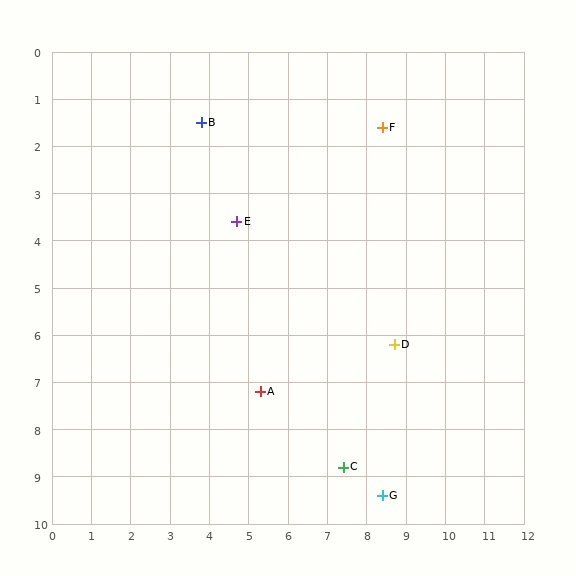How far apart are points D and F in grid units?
Points D and F are about 4.6 grid units apart.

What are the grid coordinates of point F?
Point F is at approximately (8.4, 1.6).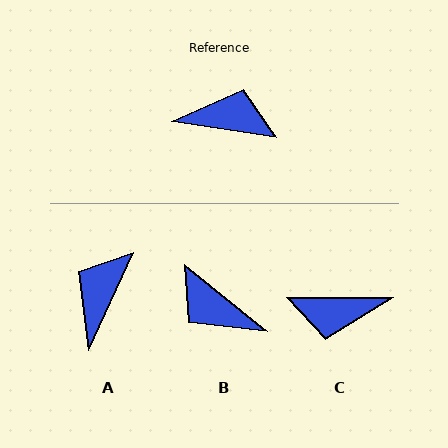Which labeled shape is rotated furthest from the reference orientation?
C, about 172 degrees away.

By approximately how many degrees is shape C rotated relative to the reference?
Approximately 172 degrees clockwise.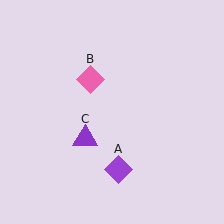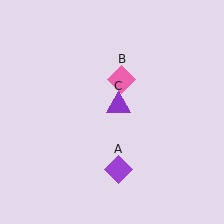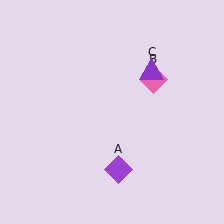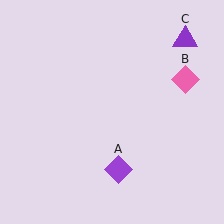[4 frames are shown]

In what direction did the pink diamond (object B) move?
The pink diamond (object B) moved right.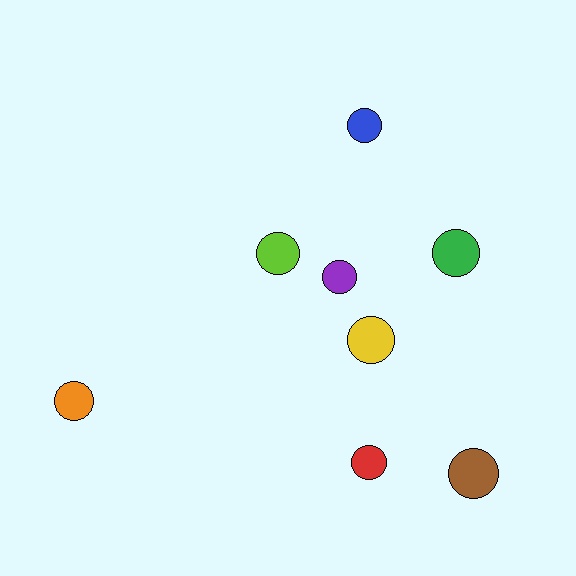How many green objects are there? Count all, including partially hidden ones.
There is 1 green object.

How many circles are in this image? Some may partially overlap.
There are 8 circles.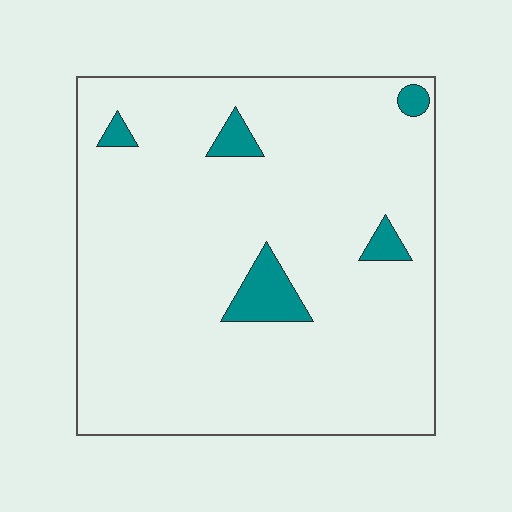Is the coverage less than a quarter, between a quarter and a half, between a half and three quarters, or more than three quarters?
Less than a quarter.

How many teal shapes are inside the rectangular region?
5.